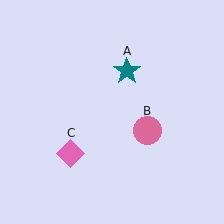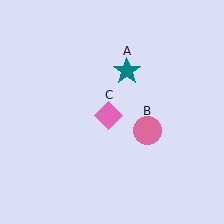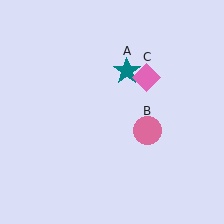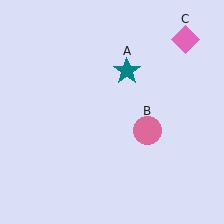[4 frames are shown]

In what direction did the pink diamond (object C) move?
The pink diamond (object C) moved up and to the right.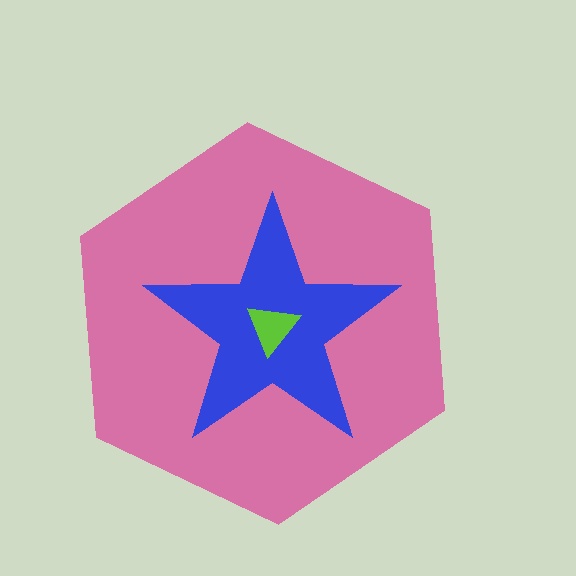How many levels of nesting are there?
3.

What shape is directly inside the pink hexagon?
The blue star.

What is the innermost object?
The lime triangle.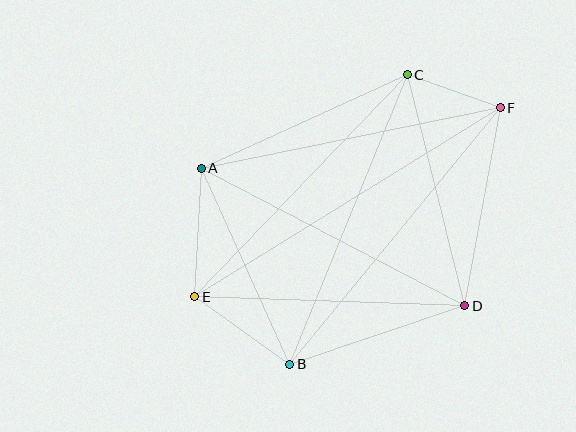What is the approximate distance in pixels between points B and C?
The distance between B and C is approximately 312 pixels.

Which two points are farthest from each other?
Points E and F are farthest from each other.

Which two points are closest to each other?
Points C and F are closest to each other.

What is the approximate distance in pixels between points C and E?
The distance between C and E is approximately 308 pixels.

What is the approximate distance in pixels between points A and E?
The distance between A and E is approximately 129 pixels.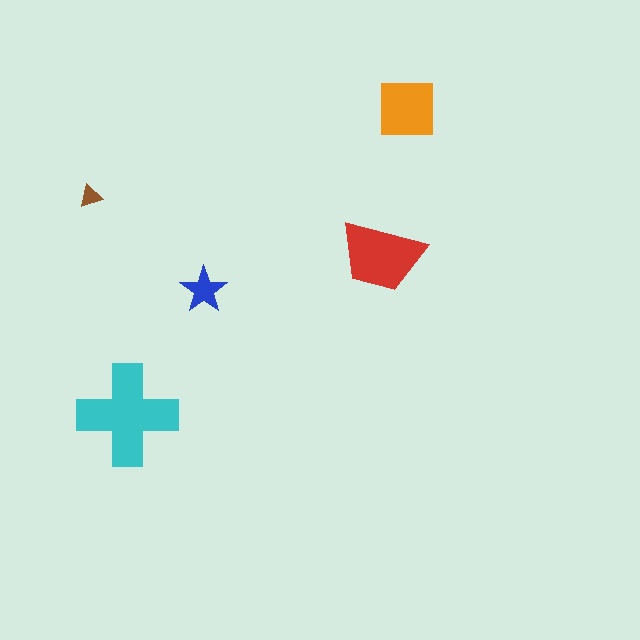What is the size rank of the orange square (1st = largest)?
3rd.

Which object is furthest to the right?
The orange square is rightmost.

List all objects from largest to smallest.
The cyan cross, the red trapezoid, the orange square, the blue star, the brown triangle.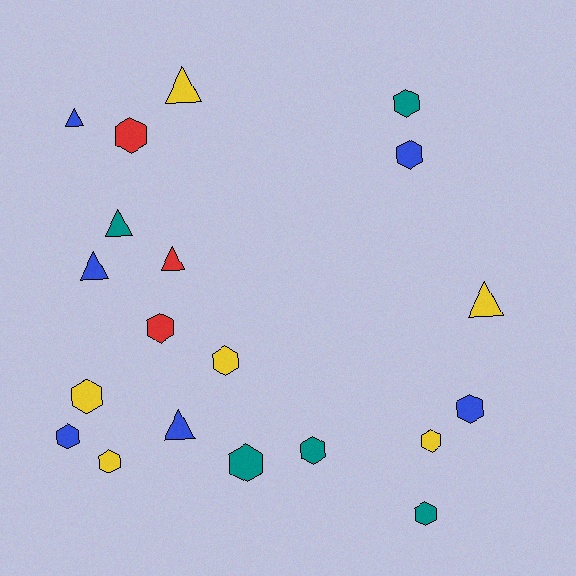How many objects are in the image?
There are 20 objects.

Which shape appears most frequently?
Hexagon, with 13 objects.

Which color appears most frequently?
Yellow, with 6 objects.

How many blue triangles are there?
There are 3 blue triangles.